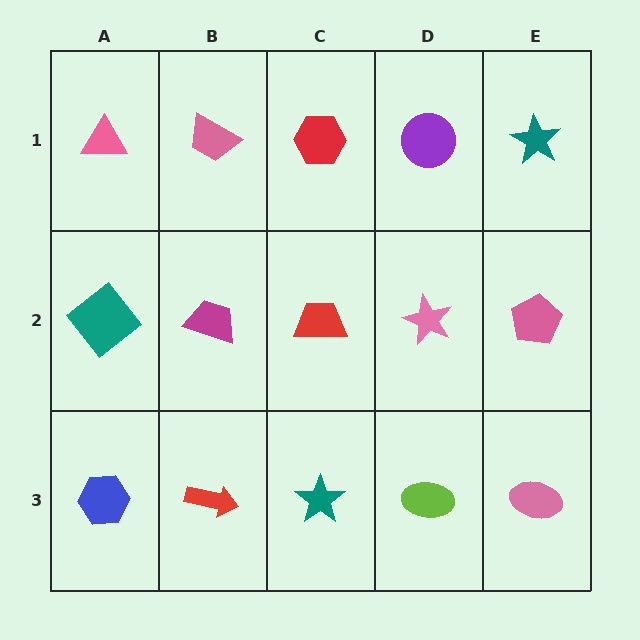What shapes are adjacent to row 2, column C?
A red hexagon (row 1, column C), a teal star (row 3, column C), a magenta trapezoid (row 2, column B), a pink star (row 2, column D).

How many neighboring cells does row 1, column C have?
3.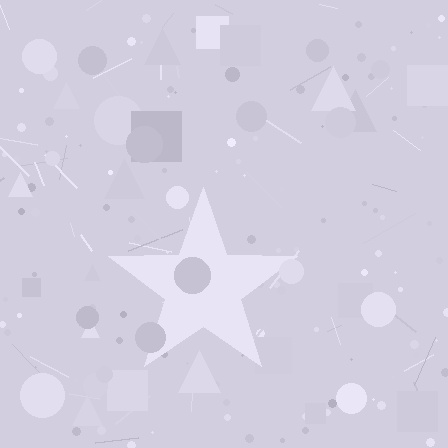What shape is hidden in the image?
A star is hidden in the image.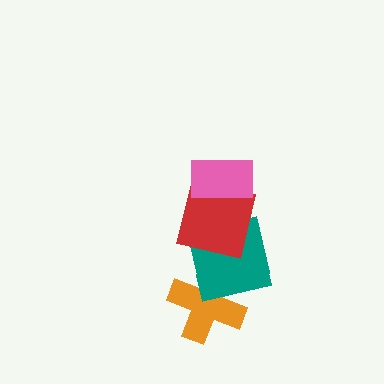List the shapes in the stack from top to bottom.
From top to bottom: the pink rectangle, the red square, the teal square, the orange cross.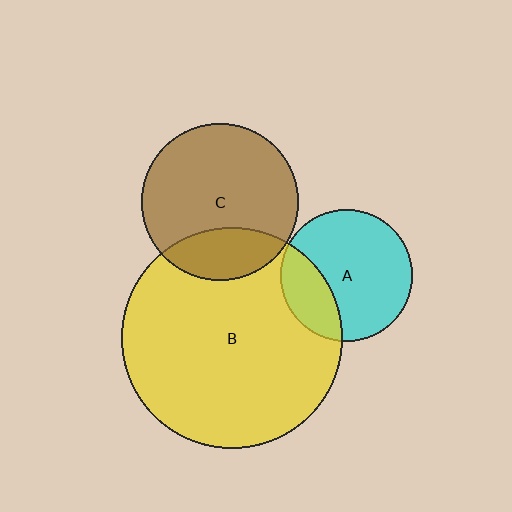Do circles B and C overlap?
Yes.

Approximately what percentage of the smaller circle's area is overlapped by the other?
Approximately 25%.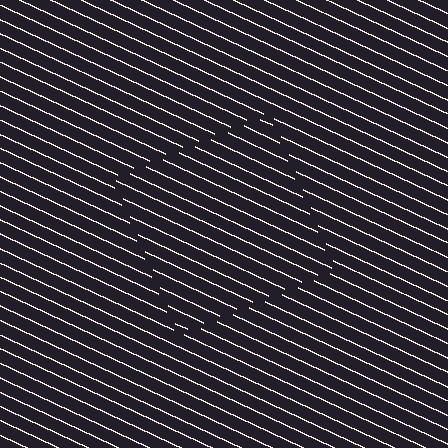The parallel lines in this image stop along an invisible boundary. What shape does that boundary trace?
An illusory square. The interior of the shape contains the same grating, shifted by half a period — the contour is defined by the phase discontinuity where line-ends from the inner and outer gratings abut.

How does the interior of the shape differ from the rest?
The interior of the shape contains the same grating, shifted by half a period — the contour is defined by the phase discontinuity where line-ends from the inner and outer gratings abut.